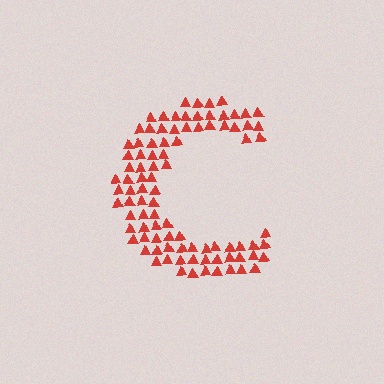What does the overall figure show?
The overall figure shows the letter C.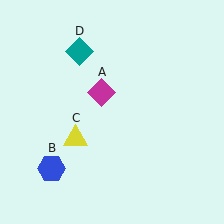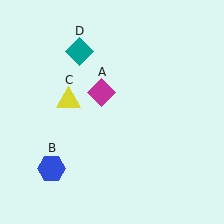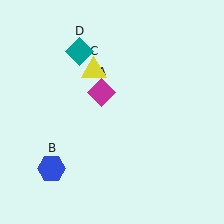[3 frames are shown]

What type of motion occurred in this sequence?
The yellow triangle (object C) rotated clockwise around the center of the scene.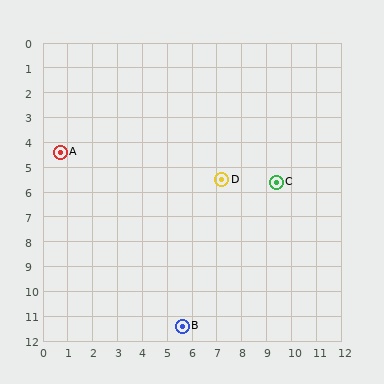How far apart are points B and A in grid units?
Points B and A are about 8.5 grid units apart.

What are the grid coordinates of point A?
Point A is at approximately (0.7, 4.4).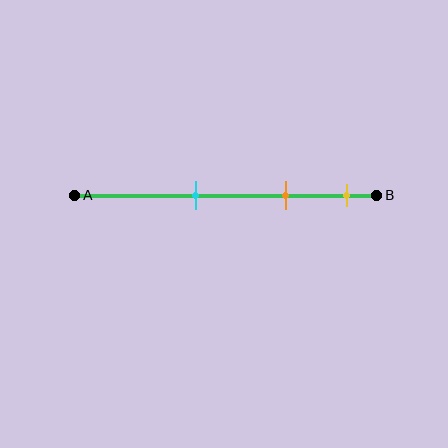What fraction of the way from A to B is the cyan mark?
The cyan mark is approximately 40% (0.4) of the way from A to B.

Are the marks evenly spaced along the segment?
Yes, the marks are approximately evenly spaced.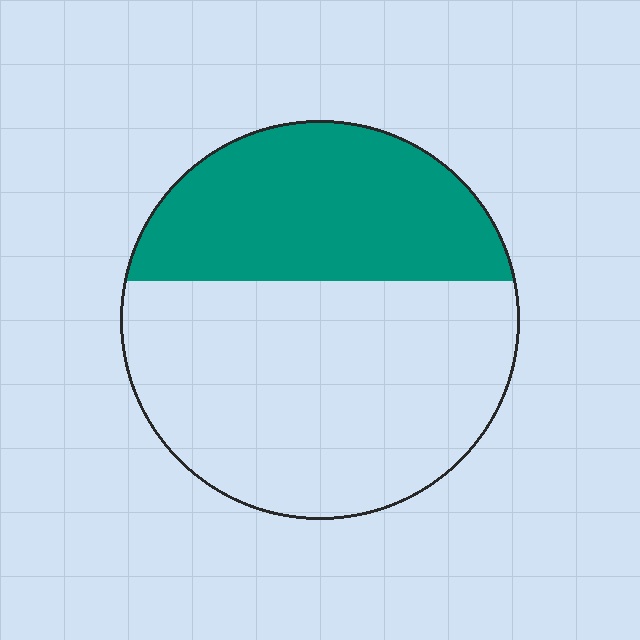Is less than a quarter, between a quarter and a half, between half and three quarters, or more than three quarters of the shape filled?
Between a quarter and a half.